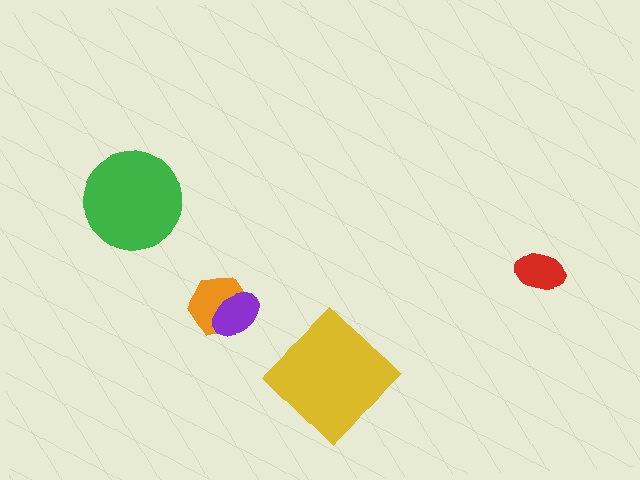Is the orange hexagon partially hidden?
Yes, it is partially covered by another shape.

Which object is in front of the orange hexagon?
The purple ellipse is in front of the orange hexagon.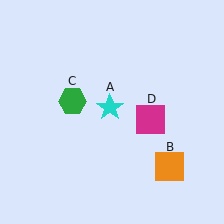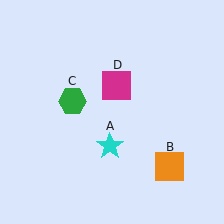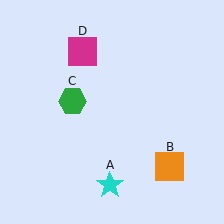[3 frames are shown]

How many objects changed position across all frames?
2 objects changed position: cyan star (object A), magenta square (object D).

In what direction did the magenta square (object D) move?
The magenta square (object D) moved up and to the left.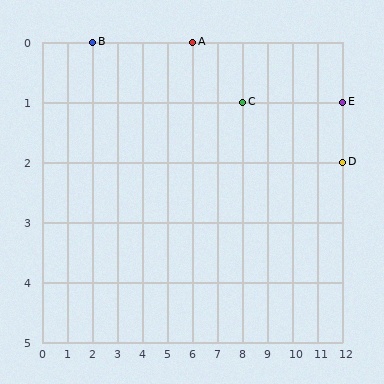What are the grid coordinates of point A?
Point A is at grid coordinates (6, 0).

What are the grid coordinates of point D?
Point D is at grid coordinates (12, 2).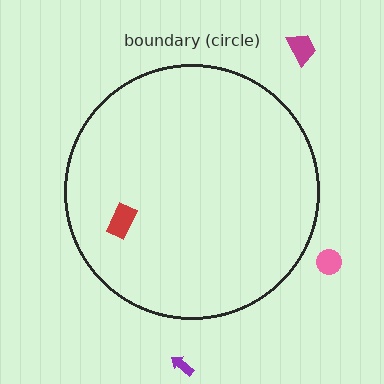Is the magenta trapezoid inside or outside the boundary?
Outside.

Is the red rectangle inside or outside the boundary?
Inside.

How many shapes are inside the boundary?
1 inside, 3 outside.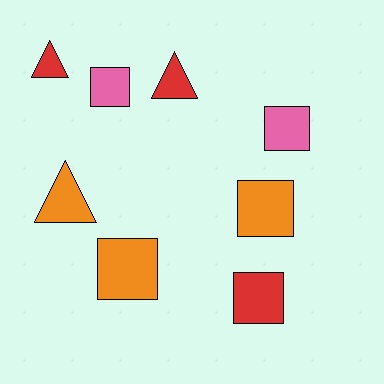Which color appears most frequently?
Red, with 3 objects.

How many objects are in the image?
There are 8 objects.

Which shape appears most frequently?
Square, with 5 objects.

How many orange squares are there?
There are 2 orange squares.